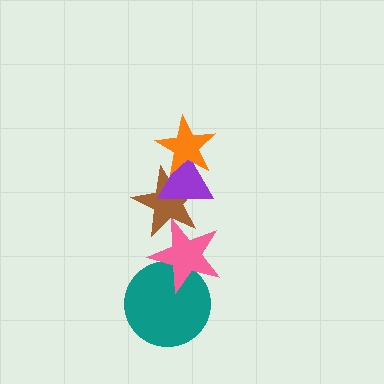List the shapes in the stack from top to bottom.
From top to bottom: the orange star, the purple triangle, the brown star, the pink star, the teal circle.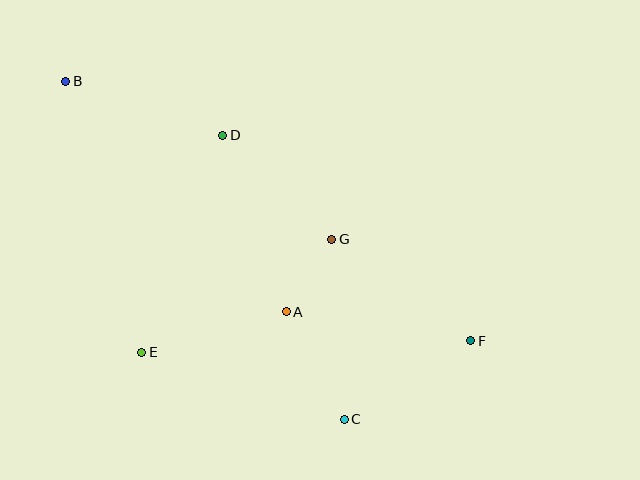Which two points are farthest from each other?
Points B and F are farthest from each other.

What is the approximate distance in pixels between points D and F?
The distance between D and F is approximately 322 pixels.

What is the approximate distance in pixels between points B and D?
The distance between B and D is approximately 166 pixels.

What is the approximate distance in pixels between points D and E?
The distance between D and E is approximately 232 pixels.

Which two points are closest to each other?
Points A and G are closest to each other.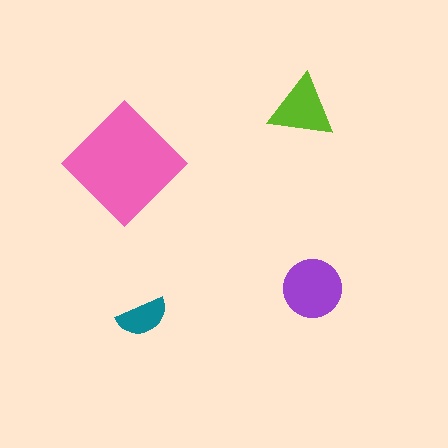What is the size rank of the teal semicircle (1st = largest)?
4th.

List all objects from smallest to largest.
The teal semicircle, the lime triangle, the purple circle, the pink diamond.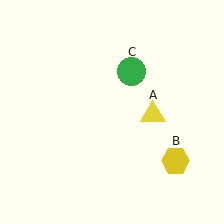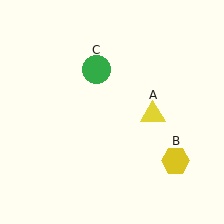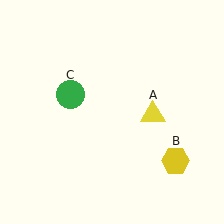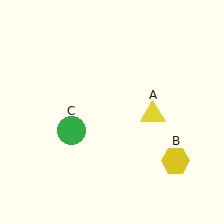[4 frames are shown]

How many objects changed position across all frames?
1 object changed position: green circle (object C).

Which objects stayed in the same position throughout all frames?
Yellow triangle (object A) and yellow hexagon (object B) remained stationary.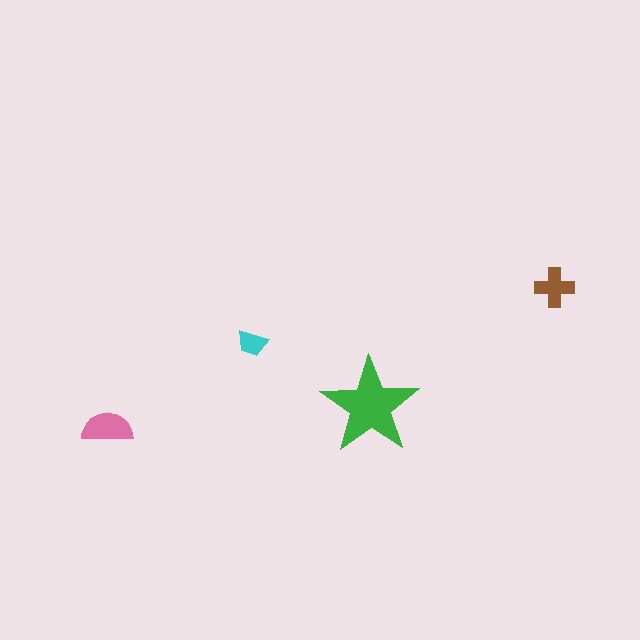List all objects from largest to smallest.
The green star, the pink semicircle, the brown cross, the cyan trapezoid.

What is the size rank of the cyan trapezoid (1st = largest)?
4th.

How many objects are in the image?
There are 4 objects in the image.